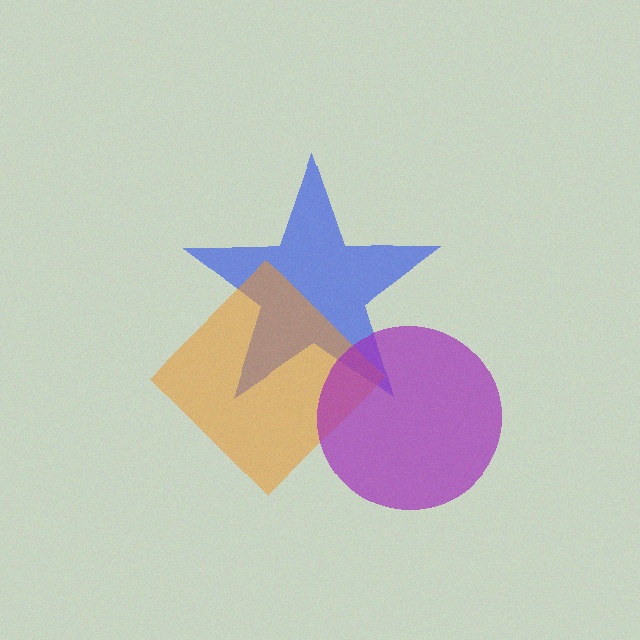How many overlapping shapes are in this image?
There are 3 overlapping shapes in the image.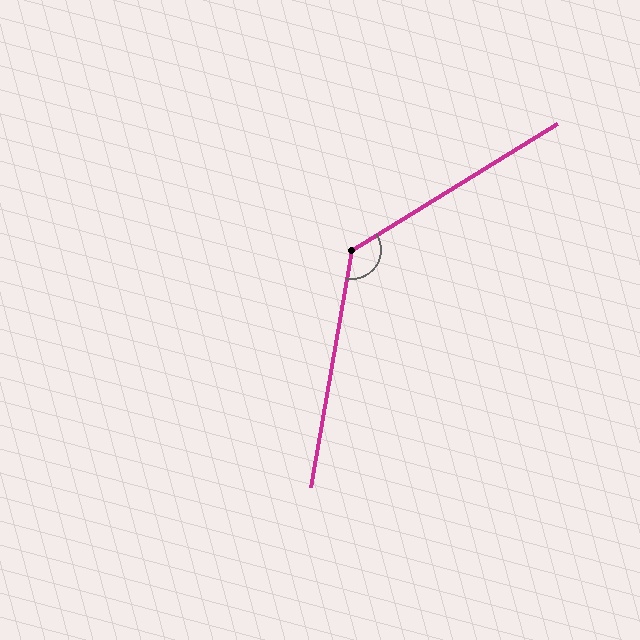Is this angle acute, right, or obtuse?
It is obtuse.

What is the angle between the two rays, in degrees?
Approximately 131 degrees.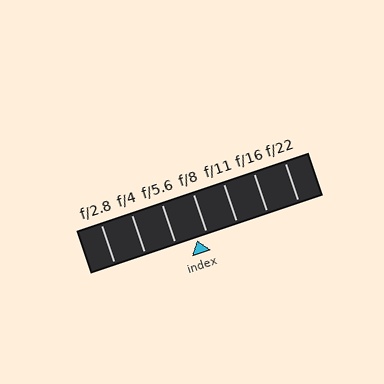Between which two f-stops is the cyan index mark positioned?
The index mark is between f/5.6 and f/8.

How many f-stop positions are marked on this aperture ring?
There are 7 f-stop positions marked.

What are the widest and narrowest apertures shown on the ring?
The widest aperture shown is f/2.8 and the narrowest is f/22.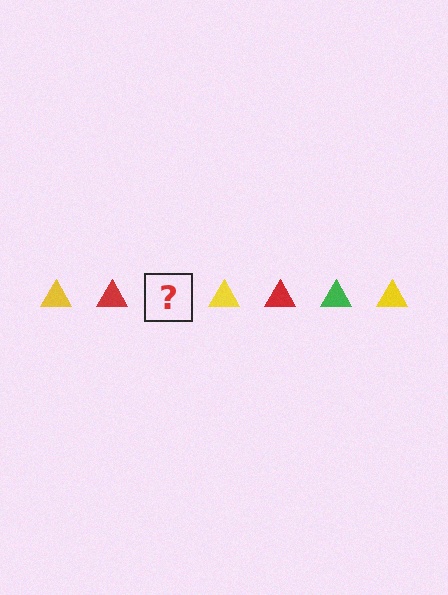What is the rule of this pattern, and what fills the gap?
The rule is that the pattern cycles through yellow, red, green triangles. The gap should be filled with a green triangle.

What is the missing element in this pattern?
The missing element is a green triangle.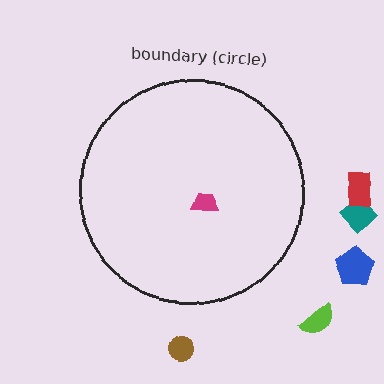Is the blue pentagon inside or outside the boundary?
Outside.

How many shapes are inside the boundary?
1 inside, 5 outside.